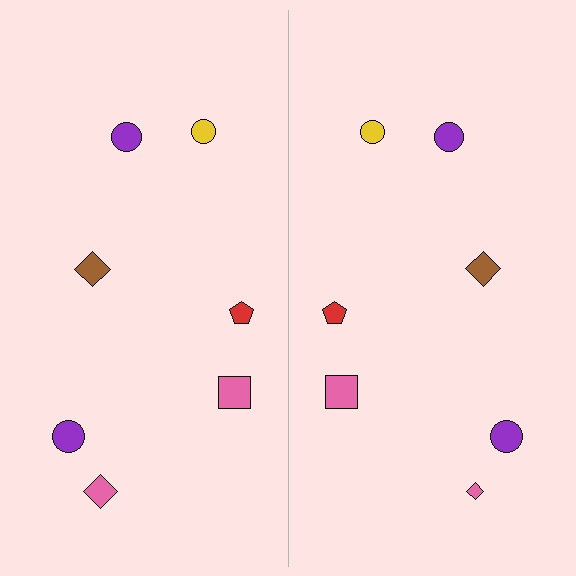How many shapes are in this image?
There are 14 shapes in this image.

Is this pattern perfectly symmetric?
No, the pattern is not perfectly symmetric. The pink diamond on the right side has a different size than its mirror counterpart.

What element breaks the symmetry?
The pink diamond on the right side has a different size than its mirror counterpart.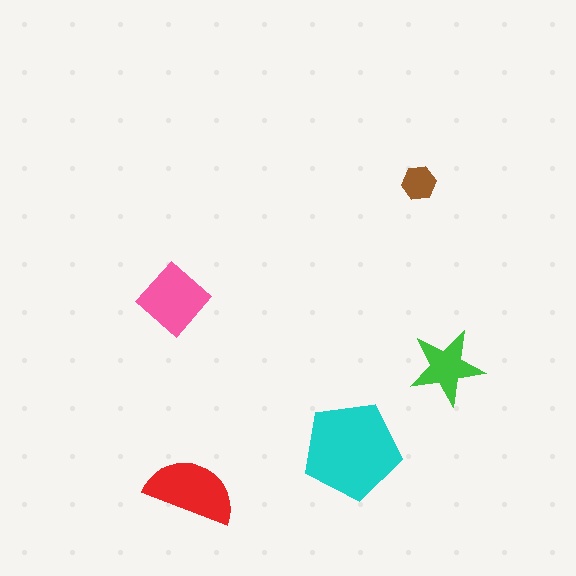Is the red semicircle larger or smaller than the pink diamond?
Larger.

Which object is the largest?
The cyan pentagon.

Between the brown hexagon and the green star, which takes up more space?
The green star.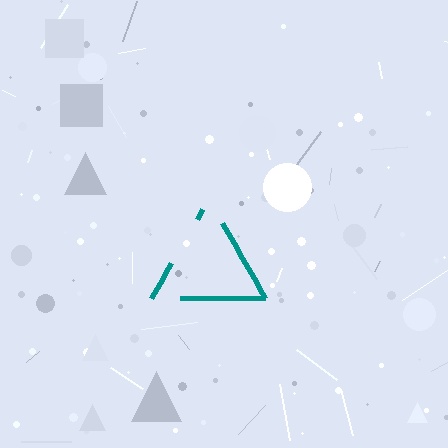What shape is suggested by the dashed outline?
The dashed outline suggests a triangle.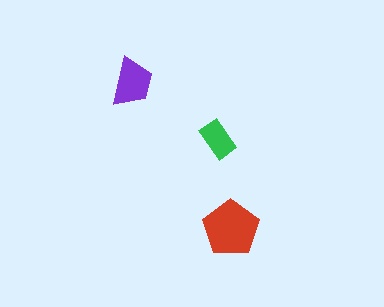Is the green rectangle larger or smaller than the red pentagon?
Smaller.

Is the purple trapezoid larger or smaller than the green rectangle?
Larger.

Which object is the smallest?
The green rectangle.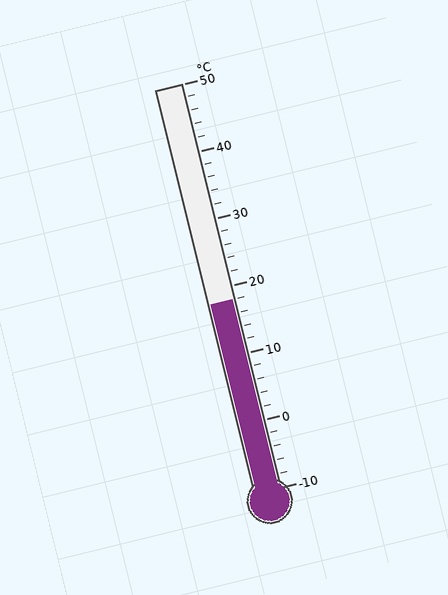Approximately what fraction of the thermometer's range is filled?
The thermometer is filled to approximately 45% of its range.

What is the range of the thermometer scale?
The thermometer scale ranges from -10°C to 50°C.